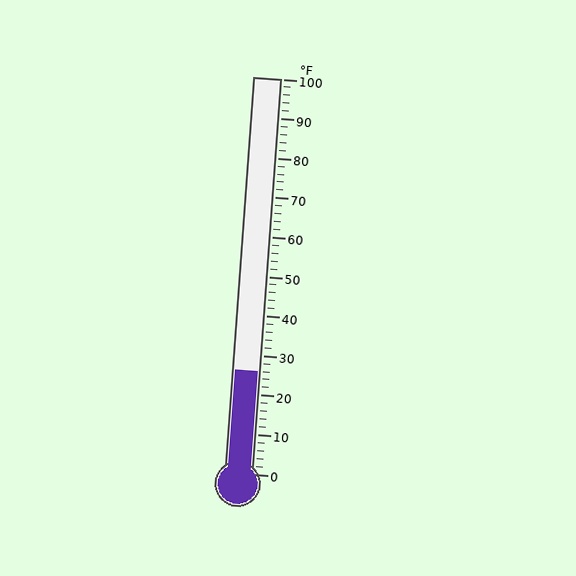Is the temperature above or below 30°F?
The temperature is below 30°F.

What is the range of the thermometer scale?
The thermometer scale ranges from 0°F to 100°F.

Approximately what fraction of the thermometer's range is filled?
The thermometer is filled to approximately 25% of its range.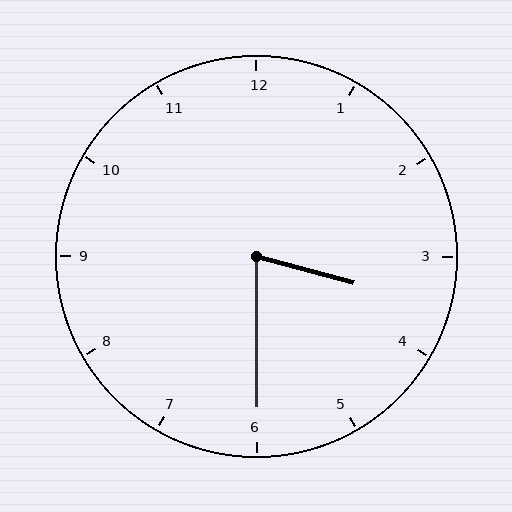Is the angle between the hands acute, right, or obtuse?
It is acute.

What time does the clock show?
3:30.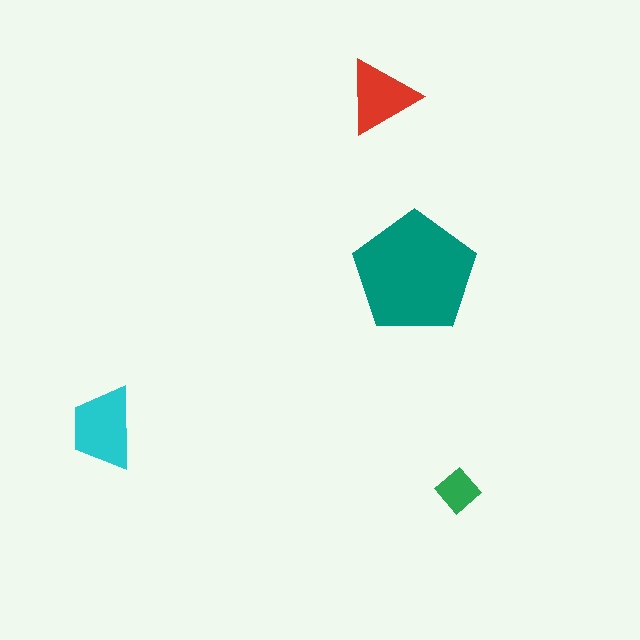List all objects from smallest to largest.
The green diamond, the red triangle, the cyan trapezoid, the teal pentagon.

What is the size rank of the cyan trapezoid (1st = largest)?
2nd.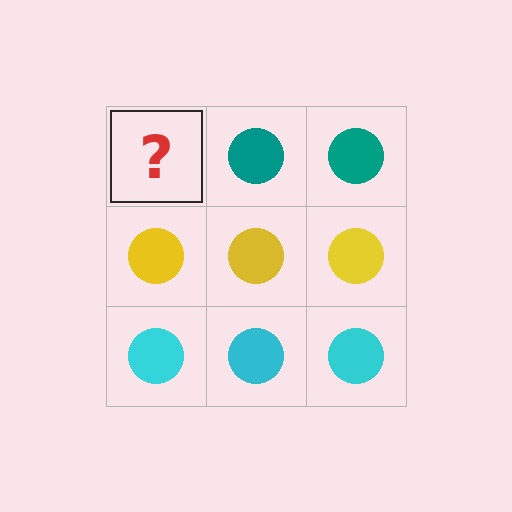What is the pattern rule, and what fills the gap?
The rule is that each row has a consistent color. The gap should be filled with a teal circle.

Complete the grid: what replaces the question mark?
The question mark should be replaced with a teal circle.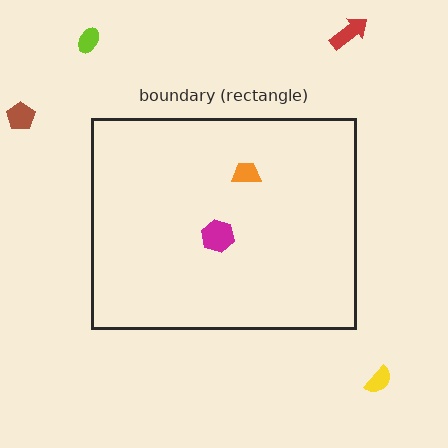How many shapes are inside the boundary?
2 inside, 4 outside.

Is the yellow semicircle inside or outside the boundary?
Outside.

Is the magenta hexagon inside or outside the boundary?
Inside.